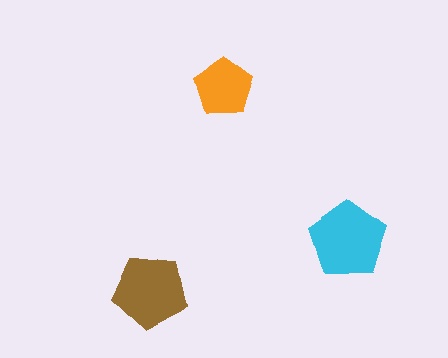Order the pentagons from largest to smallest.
the cyan one, the brown one, the orange one.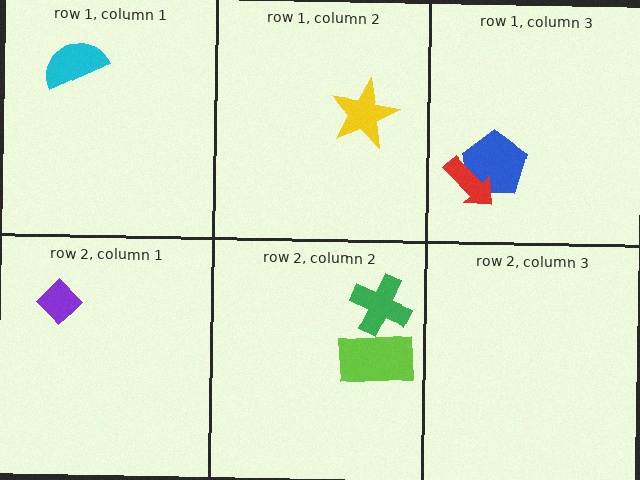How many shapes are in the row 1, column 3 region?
2.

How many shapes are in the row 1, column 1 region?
1.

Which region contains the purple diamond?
The row 2, column 1 region.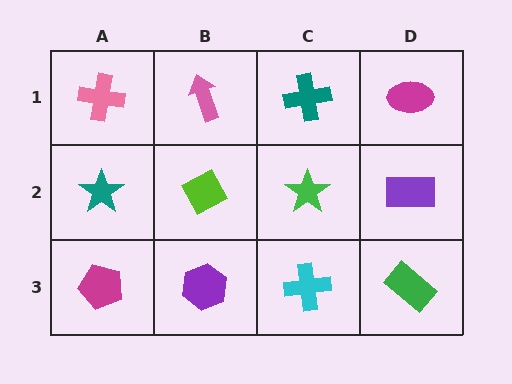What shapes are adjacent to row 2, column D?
A magenta ellipse (row 1, column D), a green rectangle (row 3, column D), a green star (row 2, column C).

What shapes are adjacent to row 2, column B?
A pink arrow (row 1, column B), a purple hexagon (row 3, column B), a teal star (row 2, column A), a green star (row 2, column C).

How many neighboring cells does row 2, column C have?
4.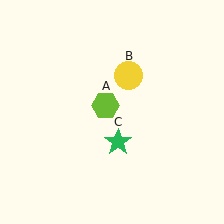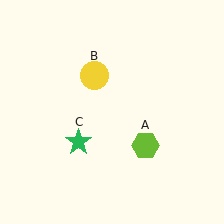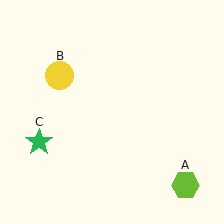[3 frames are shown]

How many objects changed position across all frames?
3 objects changed position: lime hexagon (object A), yellow circle (object B), green star (object C).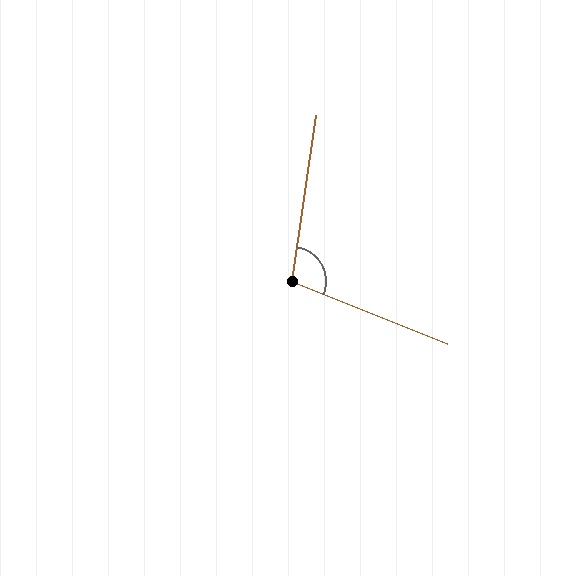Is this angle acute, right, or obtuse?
It is obtuse.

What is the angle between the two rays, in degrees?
Approximately 104 degrees.